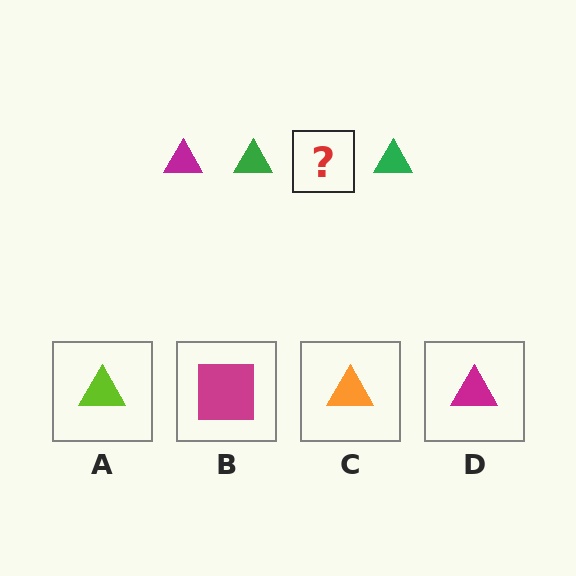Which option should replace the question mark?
Option D.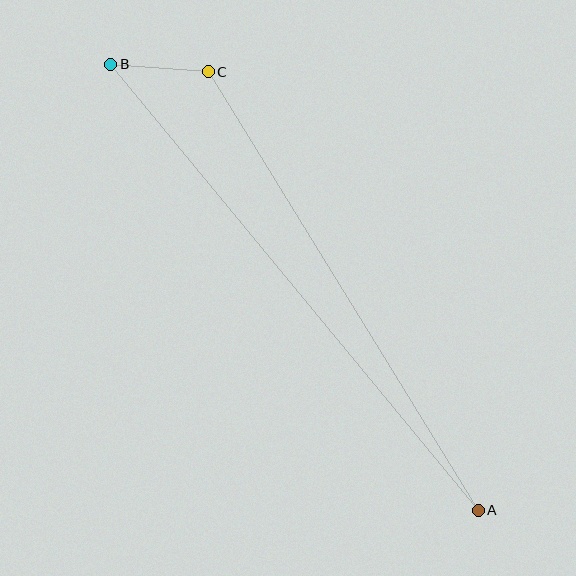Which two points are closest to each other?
Points B and C are closest to each other.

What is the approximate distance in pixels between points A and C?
The distance between A and C is approximately 515 pixels.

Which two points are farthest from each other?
Points A and B are farthest from each other.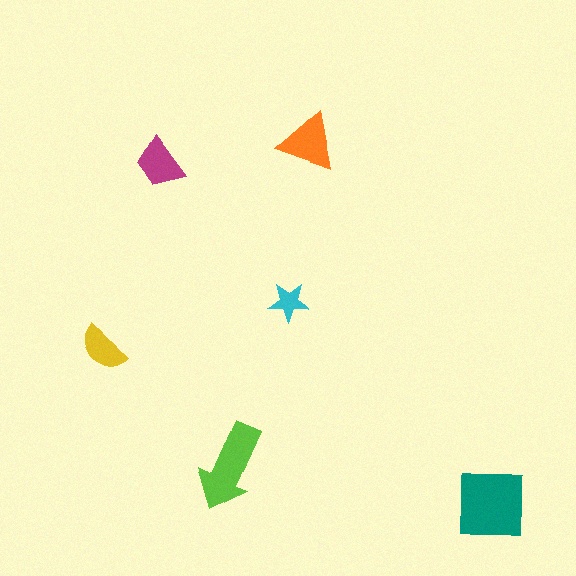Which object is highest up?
The orange triangle is topmost.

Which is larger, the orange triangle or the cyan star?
The orange triangle.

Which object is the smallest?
The cyan star.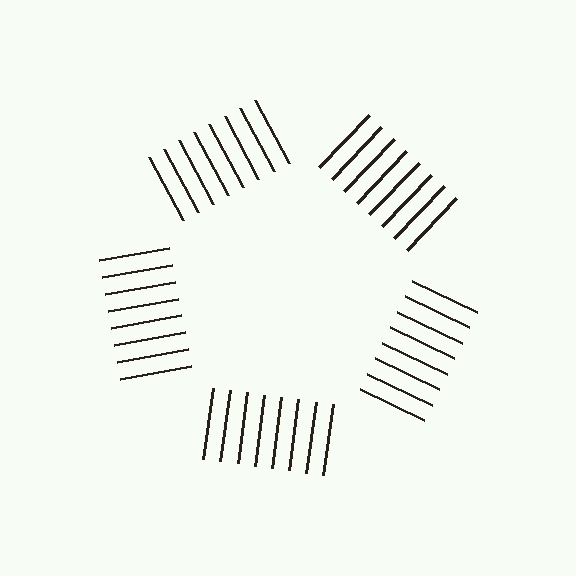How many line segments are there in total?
40 — 8 along each of the 5 edges.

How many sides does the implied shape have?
5 sides — the line-ends trace a pentagon.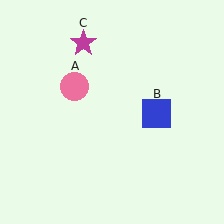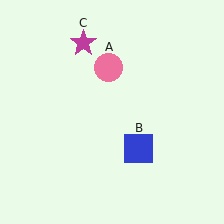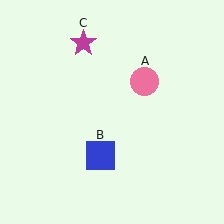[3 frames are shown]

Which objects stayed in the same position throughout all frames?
Magenta star (object C) remained stationary.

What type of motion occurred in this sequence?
The pink circle (object A), blue square (object B) rotated clockwise around the center of the scene.